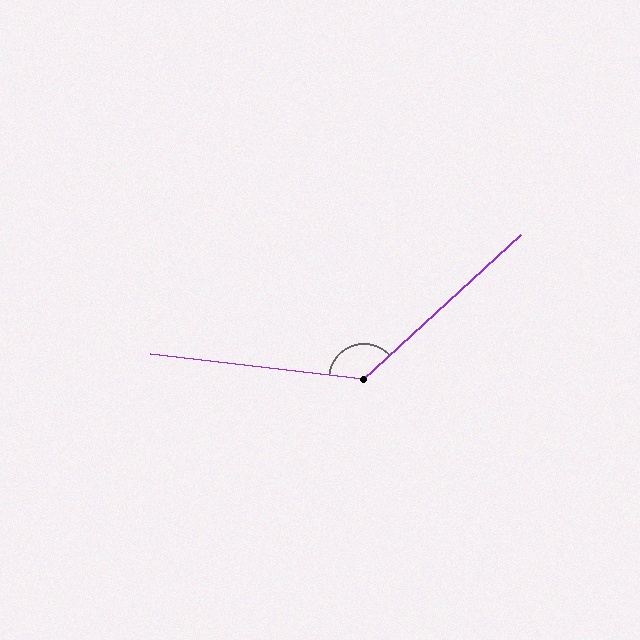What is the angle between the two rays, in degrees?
Approximately 131 degrees.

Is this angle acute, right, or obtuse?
It is obtuse.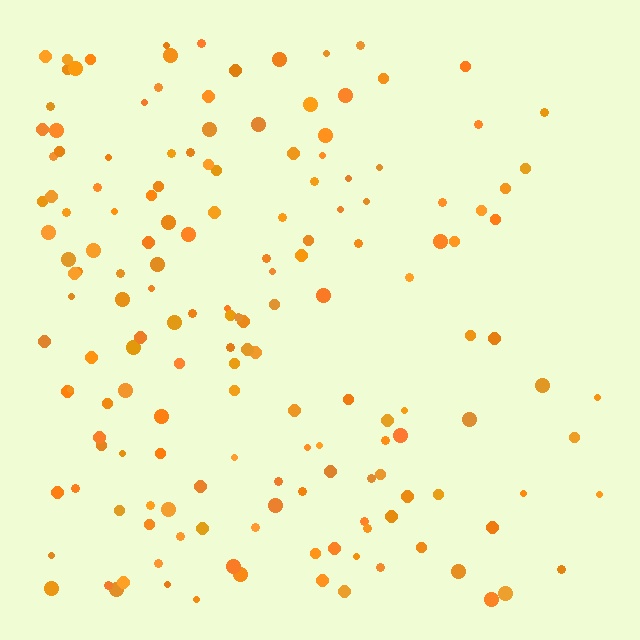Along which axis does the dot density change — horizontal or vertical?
Horizontal.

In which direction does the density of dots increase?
From right to left, with the left side densest.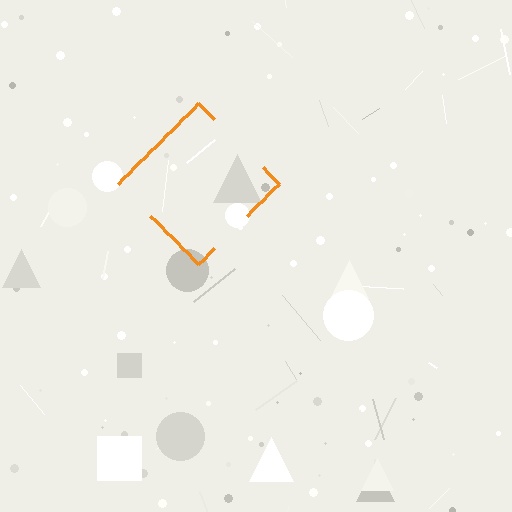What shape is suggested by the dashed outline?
The dashed outline suggests a diamond.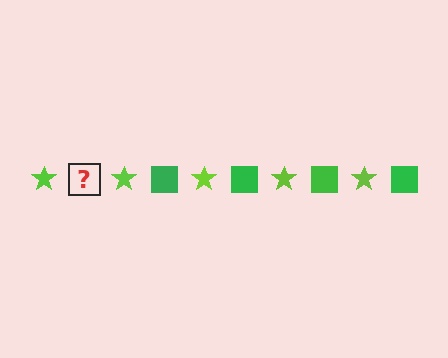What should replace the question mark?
The question mark should be replaced with a green square.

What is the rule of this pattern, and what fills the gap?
The rule is that the pattern alternates between lime star and green square. The gap should be filled with a green square.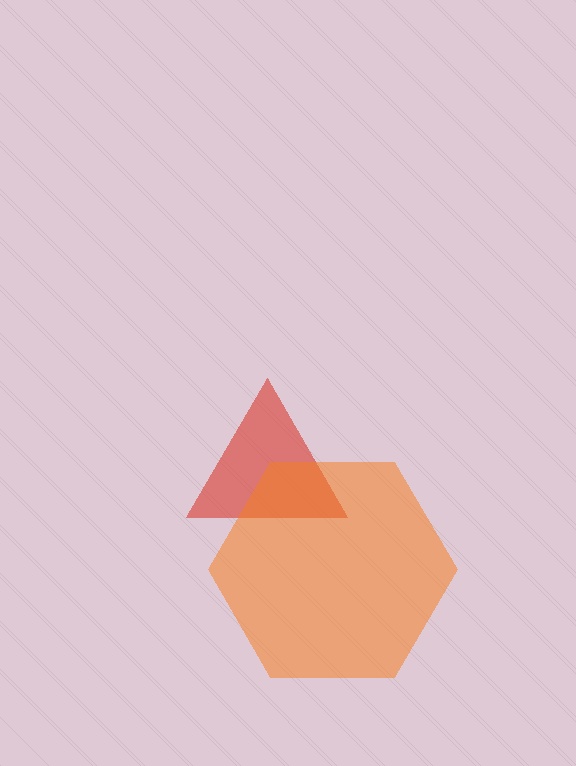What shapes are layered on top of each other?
The layered shapes are: a red triangle, an orange hexagon.